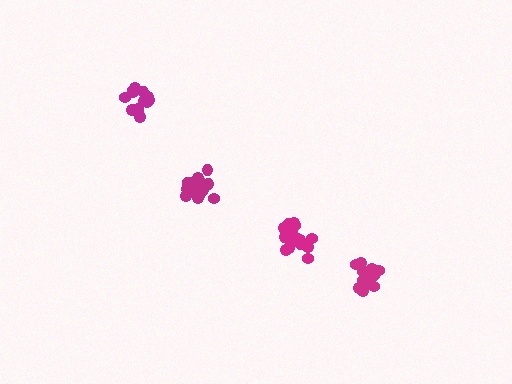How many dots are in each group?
Group 1: 21 dots, Group 2: 15 dots, Group 3: 17 dots, Group 4: 16 dots (69 total).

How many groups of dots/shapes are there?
There are 4 groups.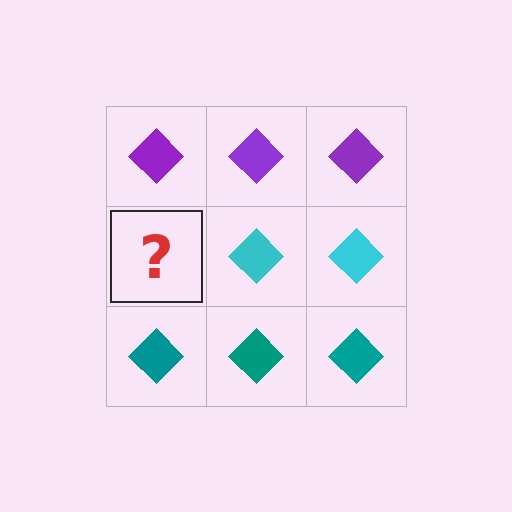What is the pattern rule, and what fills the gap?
The rule is that each row has a consistent color. The gap should be filled with a cyan diamond.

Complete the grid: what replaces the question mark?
The question mark should be replaced with a cyan diamond.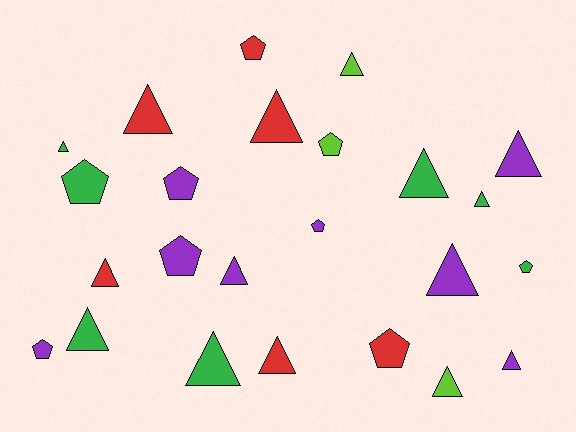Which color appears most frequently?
Purple, with 8 objects.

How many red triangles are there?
There are 4 red triangles.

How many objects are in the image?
There are 24 objects.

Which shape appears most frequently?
Triangle, with 15 objects.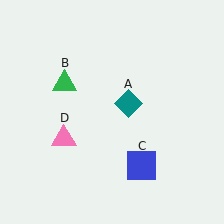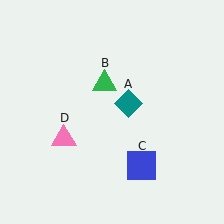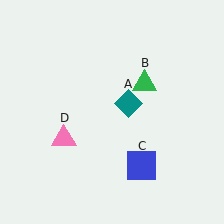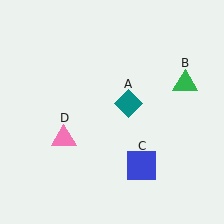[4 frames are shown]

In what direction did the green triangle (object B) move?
The green triangle (object B) moved right.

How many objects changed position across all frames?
1 object changed position: green triangle (object B).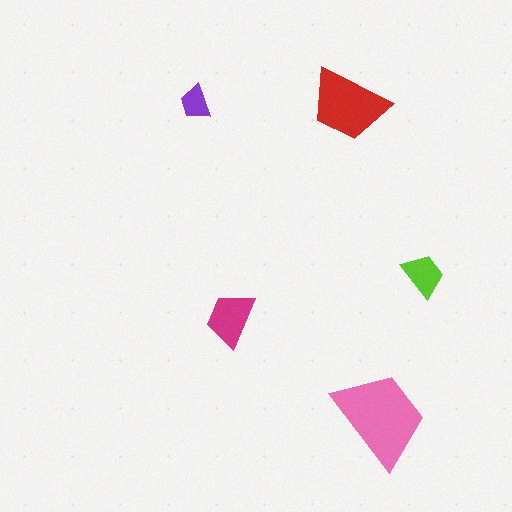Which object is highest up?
The purple trapezoid is topmost.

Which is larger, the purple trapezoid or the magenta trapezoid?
The magenta one.